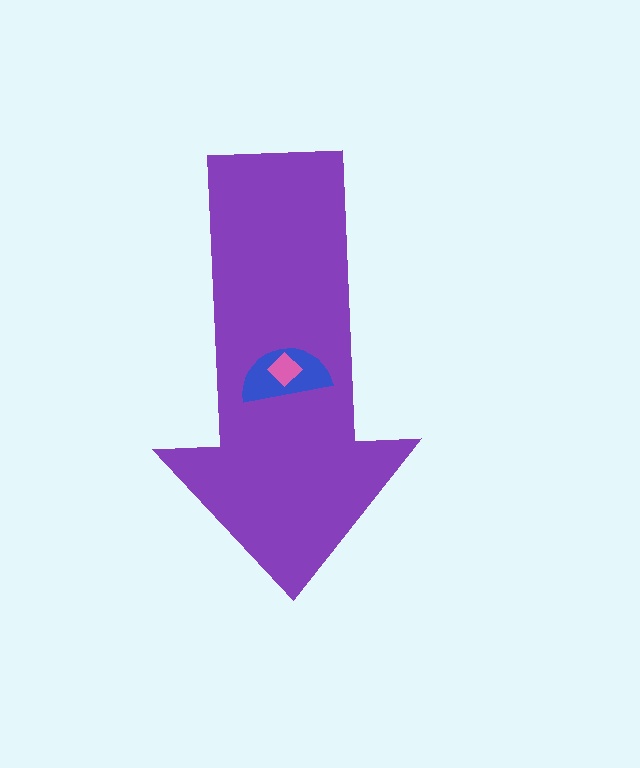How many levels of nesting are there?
3.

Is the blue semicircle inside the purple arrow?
Yes.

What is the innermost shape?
The pink diamond.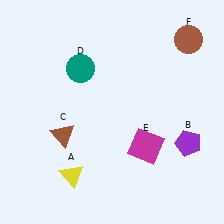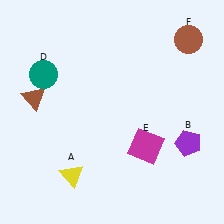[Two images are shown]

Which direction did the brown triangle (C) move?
The brown triangle (C) moved up.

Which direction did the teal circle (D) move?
The teal circle (D) moved left.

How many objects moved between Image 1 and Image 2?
2 objects moved between the two images.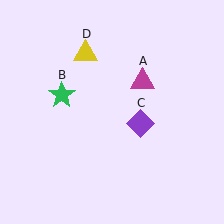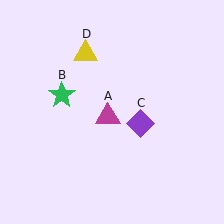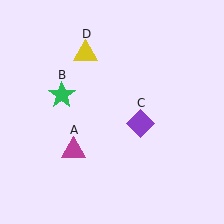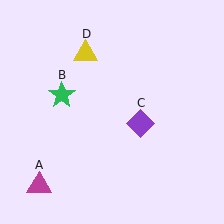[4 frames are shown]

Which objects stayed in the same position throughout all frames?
Green star (object B) and purple diamond (object C) and yellow triangle (object D) remained stationary.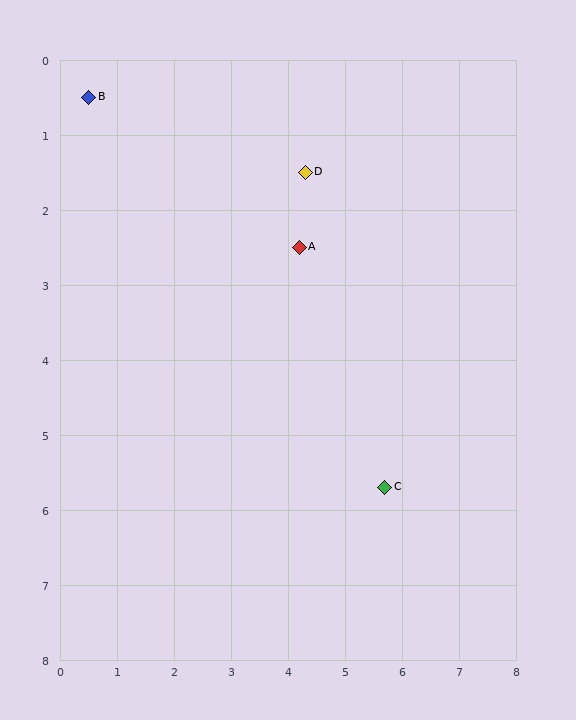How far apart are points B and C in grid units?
Points B and C are about 7.4 grid units apart.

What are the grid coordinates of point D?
Point D is at approximately (4.3, 1.5).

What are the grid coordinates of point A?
Point A is at approximately (4.2, 2.5).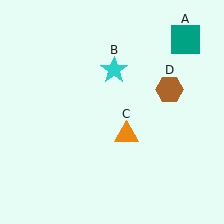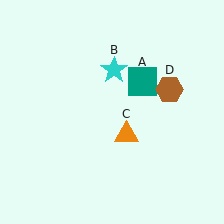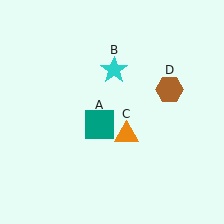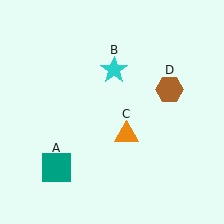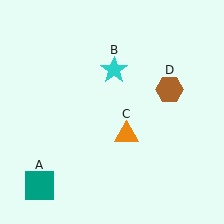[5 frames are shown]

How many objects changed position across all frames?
1 object changed position: teal square (object A).